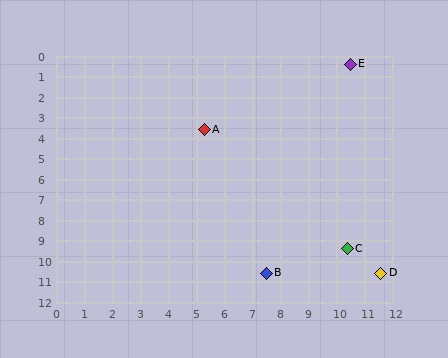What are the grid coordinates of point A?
Point A is at approximately (5.3, 3.6).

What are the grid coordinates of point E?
Point E is at approximately (10.5, 0.4).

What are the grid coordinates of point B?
Point B is at approximately (7.5, 10.6).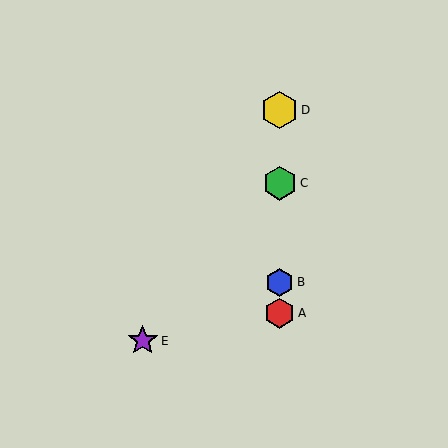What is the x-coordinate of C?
Object C is at x≈280.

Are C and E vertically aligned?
No, C is at x≈280 and E is at x≈143.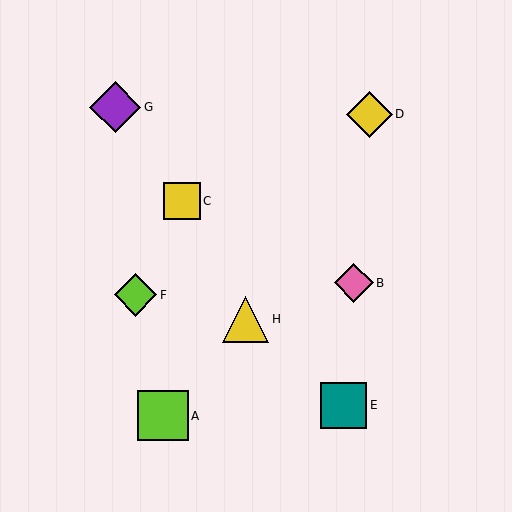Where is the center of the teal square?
The center of the teal square is at (343, 405).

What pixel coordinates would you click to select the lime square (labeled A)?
Click at (163, 416) to select the lime square A.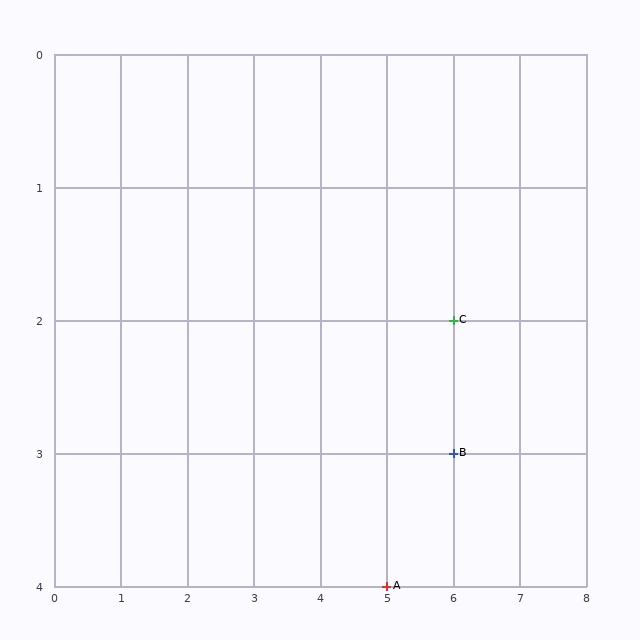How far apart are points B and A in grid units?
Points B and A are 1 column and 1 row apart (about 1.4 grid units diagonally).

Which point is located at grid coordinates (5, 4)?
Point A is at (5, 4).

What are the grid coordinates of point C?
Point C is at grid coordinates (6, 2).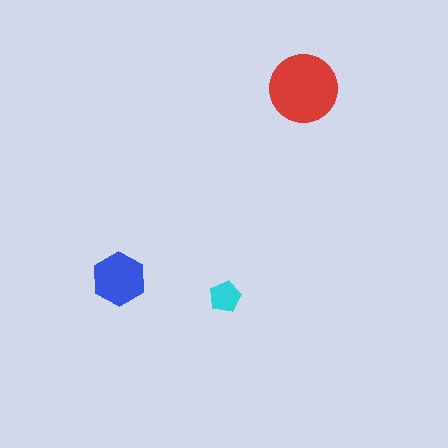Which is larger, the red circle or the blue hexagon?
The red circle.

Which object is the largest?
The red circle.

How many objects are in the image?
There are 3 objects in the image.